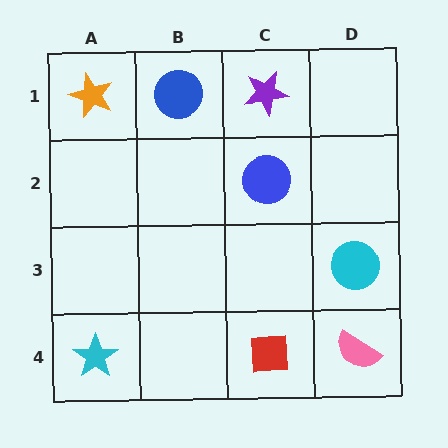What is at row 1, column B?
A blue circle.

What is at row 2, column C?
A blue circle.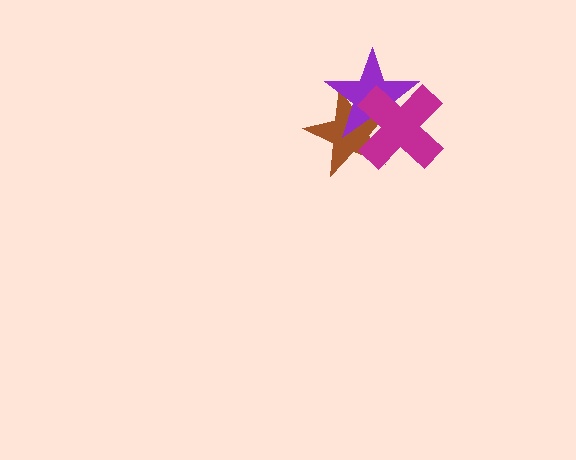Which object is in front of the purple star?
The magenta cross is in front of the purple star.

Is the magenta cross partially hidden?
No, no other shape covers it.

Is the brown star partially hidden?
Yes, it is partially covered by another shape.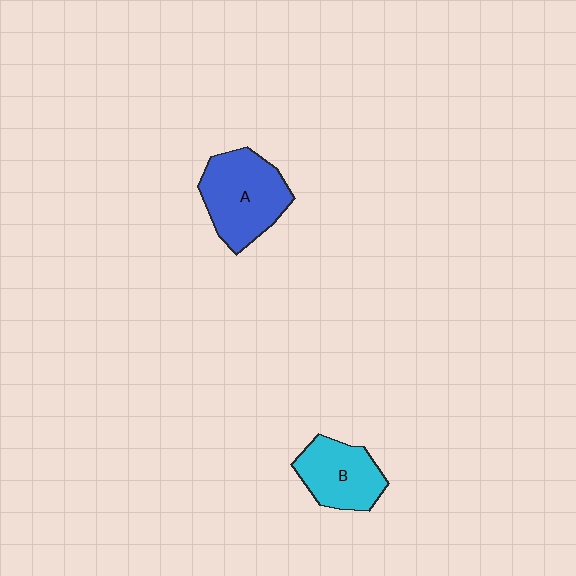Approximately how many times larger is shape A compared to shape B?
Approximately 1.3 times.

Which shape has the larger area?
Shape A (blue).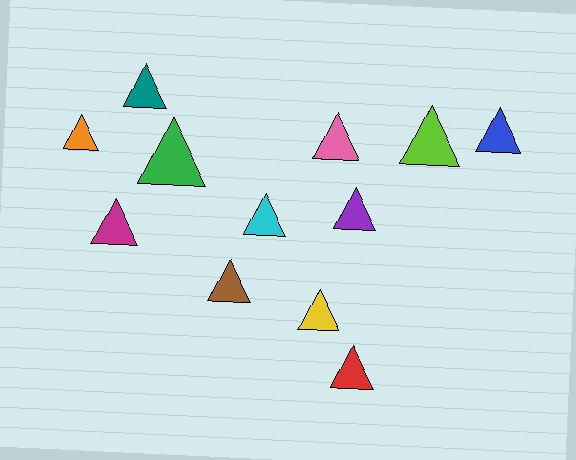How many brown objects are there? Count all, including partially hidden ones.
There is 1 brown object.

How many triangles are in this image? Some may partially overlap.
There are 12 triangles.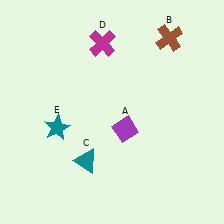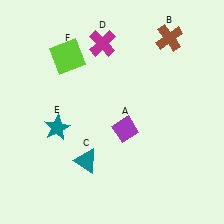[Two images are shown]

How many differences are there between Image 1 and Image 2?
There is 1 difference between the two images.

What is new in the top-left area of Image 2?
A lime square (F) was added in the top-left area of Image 2.